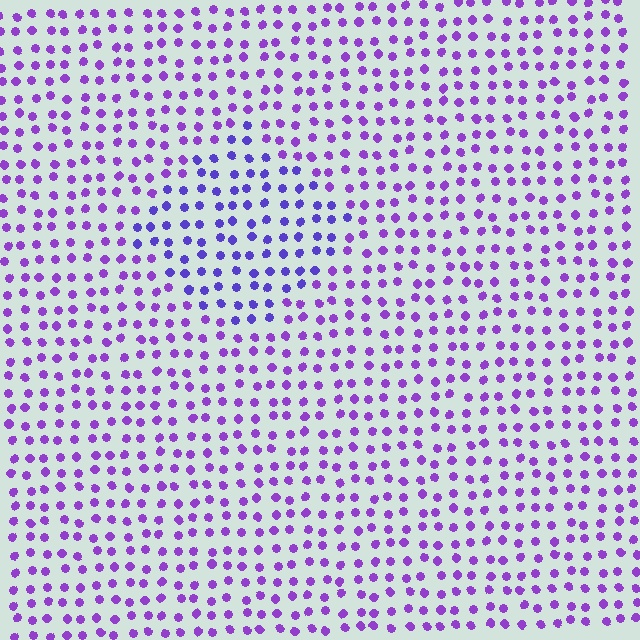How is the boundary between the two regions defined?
The boundary is defined purely by a slight shift in hue (about 25 degrees). Spacing, size, and orientation are identical on both sides.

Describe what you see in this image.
The image is filled with small purple elements in a uniform arrangement. A diamond-shaped region is visible where the elements are tinted to a slightly different hue, forming a subtle color boundary.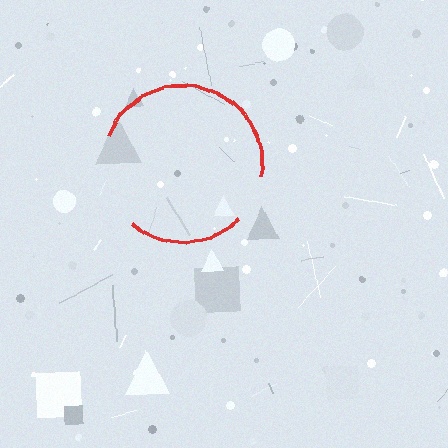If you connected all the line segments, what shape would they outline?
They would outline a circle.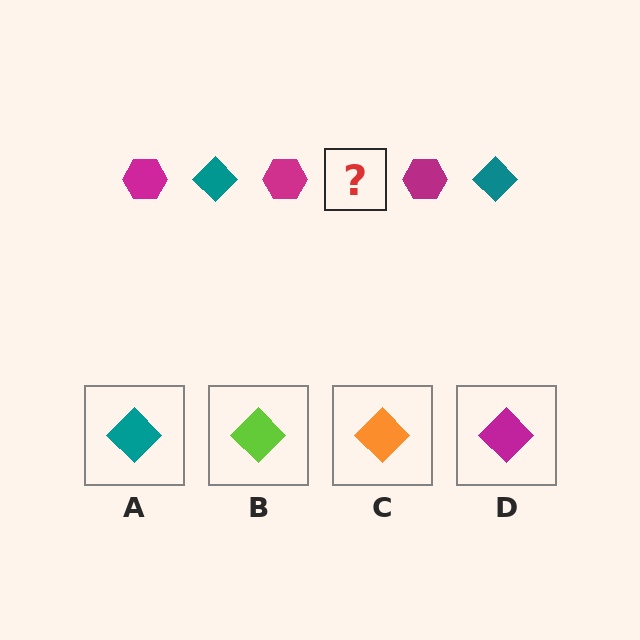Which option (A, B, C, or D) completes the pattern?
A.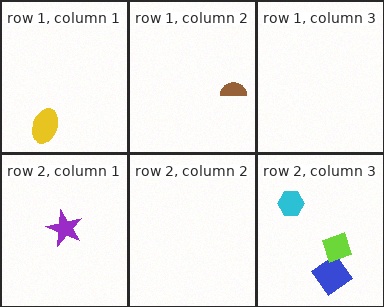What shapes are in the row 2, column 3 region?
The cyan hexagon, the blue diamond, the lime diamond.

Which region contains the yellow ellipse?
The row 1, column 1 region.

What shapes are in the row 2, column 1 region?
The purple star.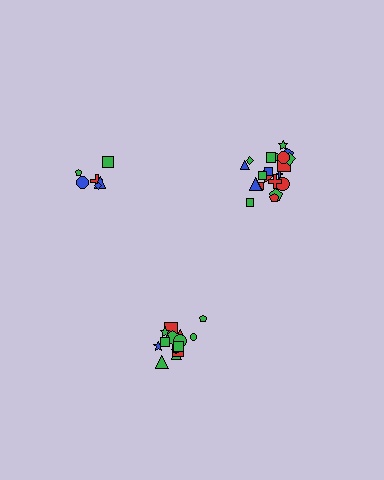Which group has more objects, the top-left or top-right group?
The top-right group.